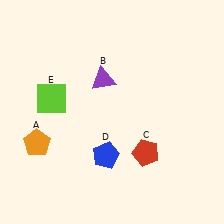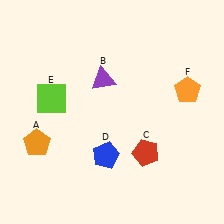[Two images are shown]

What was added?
An orange pentagon (F) was added in Image 2.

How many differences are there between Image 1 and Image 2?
There is 1 difference between the two images.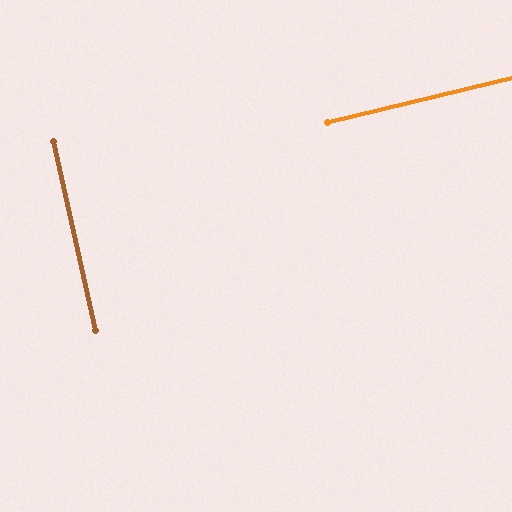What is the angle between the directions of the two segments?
Approximately 89 degrees.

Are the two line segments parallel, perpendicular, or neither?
Perpendicular — they meet at approximately 89°.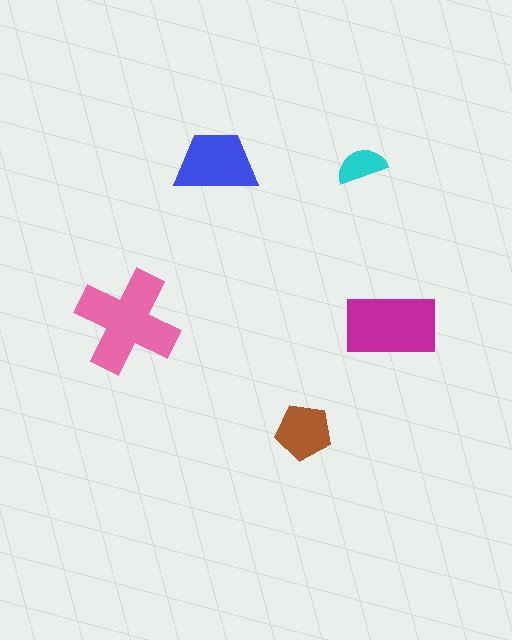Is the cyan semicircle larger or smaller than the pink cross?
Smaller.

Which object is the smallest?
The cyan semicircle.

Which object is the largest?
The pink cross.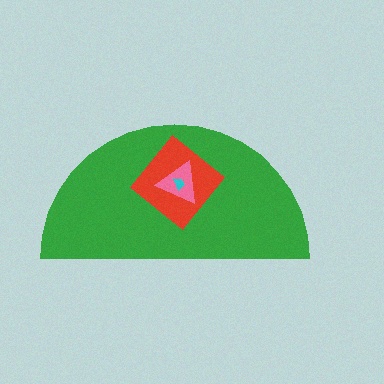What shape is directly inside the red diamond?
The pink triangle.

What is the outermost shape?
The green semicircle.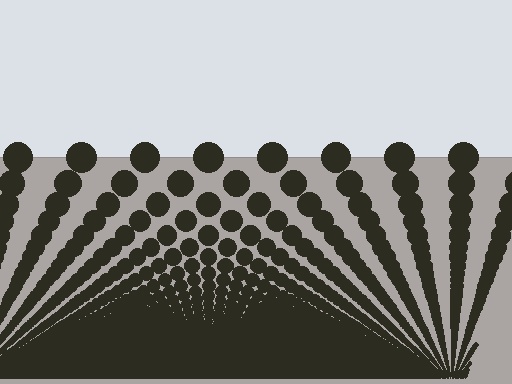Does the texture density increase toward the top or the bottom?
Density increases toward the bottom.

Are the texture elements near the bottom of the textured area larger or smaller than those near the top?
Smaller. The gradient is inverted — elements near the bottom are smaller and denser.